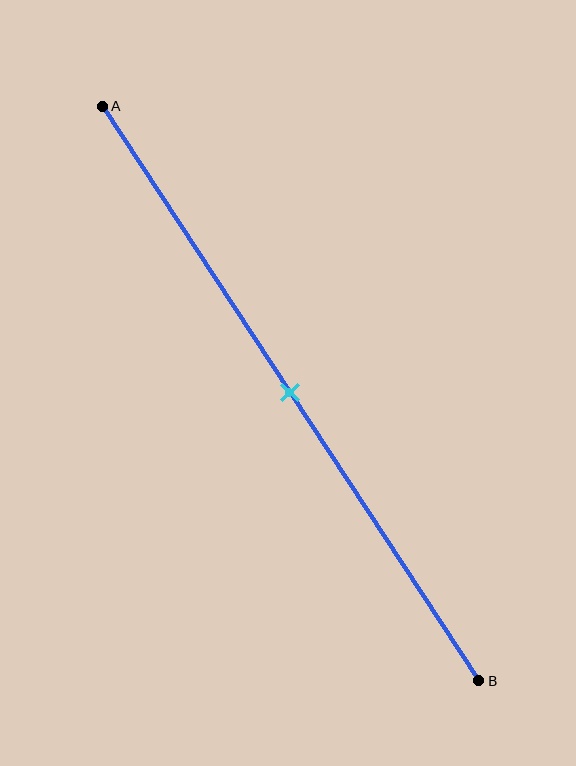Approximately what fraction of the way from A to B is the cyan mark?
The cyan mark is approximately 50% of the way from A to B.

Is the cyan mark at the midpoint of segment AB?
Yes, the mark is approximately at the midpoint.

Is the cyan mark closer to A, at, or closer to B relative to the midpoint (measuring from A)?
The cyan mark is approximately at the midpoint of segment AB.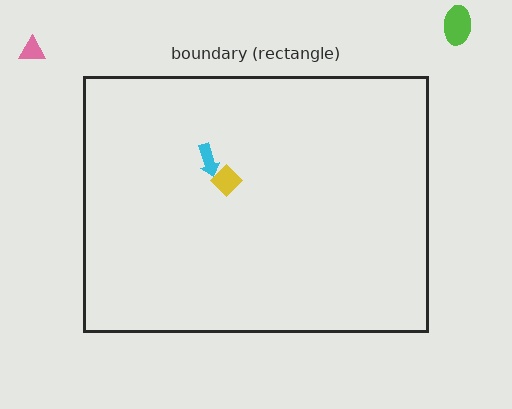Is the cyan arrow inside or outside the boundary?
Inside.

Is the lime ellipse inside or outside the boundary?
Outside.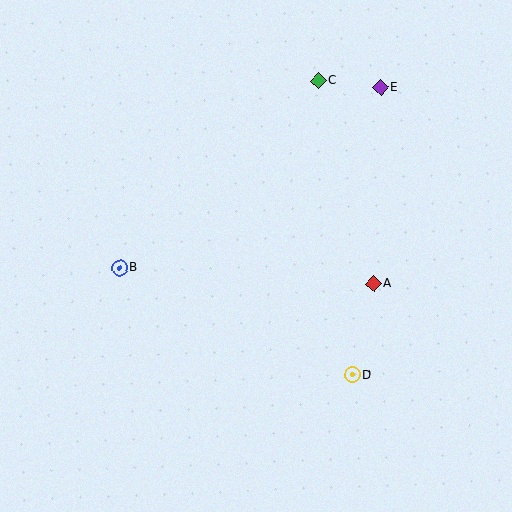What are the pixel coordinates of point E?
Point E is at (380, 88).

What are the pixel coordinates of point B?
Point B is at (119, 268).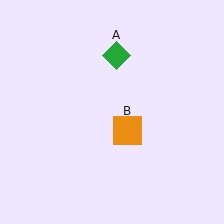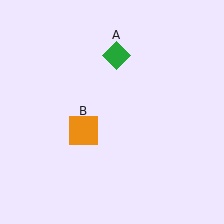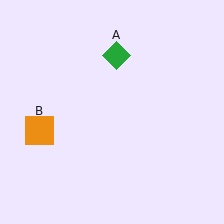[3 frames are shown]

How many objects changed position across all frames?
1 object changed position: orange square (object B).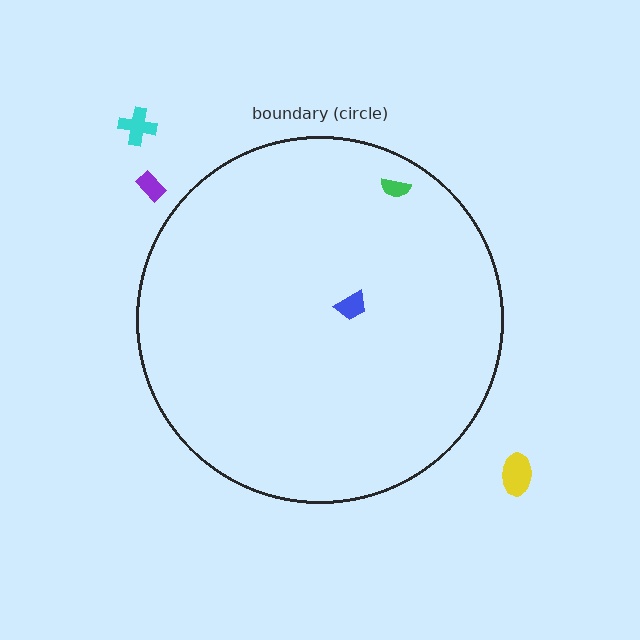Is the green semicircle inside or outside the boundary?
Inside.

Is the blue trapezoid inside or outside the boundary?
Inside.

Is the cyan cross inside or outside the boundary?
Outside.